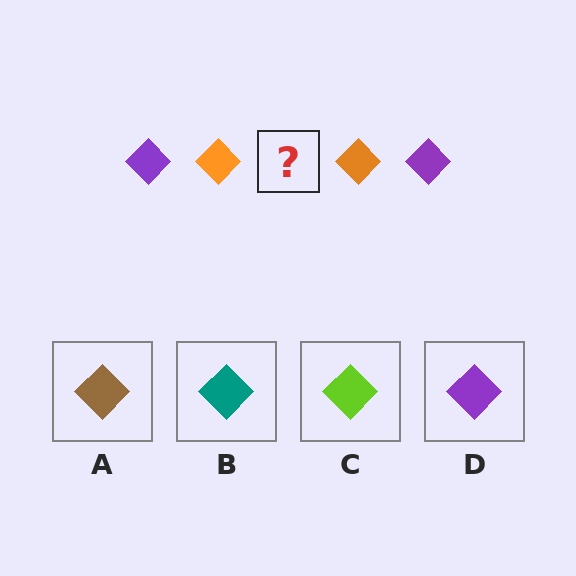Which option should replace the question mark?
Option D.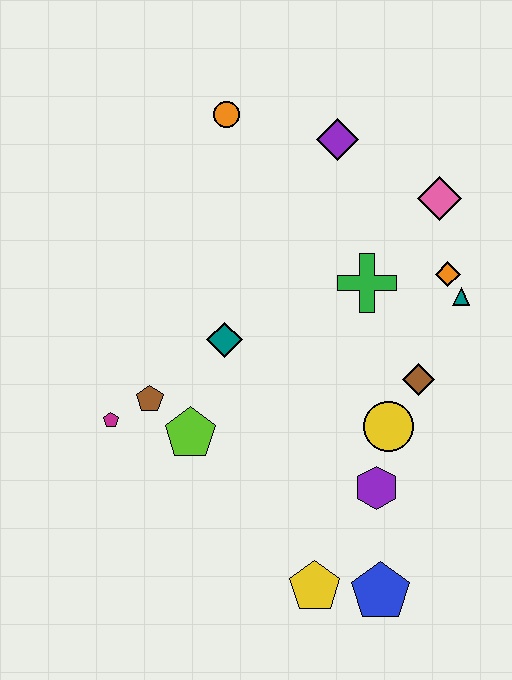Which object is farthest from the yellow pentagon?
The orange circle is farthest from the yellow pentagon.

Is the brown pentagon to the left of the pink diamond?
Yes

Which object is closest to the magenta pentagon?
The brown pentagon is closest to the magenta pentagon.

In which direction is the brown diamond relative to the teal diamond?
The brown diamond is to the right of the teal diamond.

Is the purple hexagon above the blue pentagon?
Yes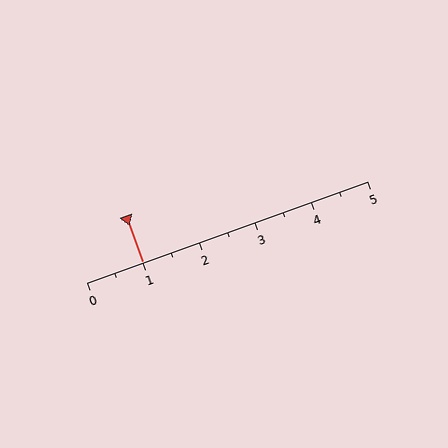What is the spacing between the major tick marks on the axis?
The major ticks are spaced 1 apart.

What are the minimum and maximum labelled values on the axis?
The axis runs from 0 to 5.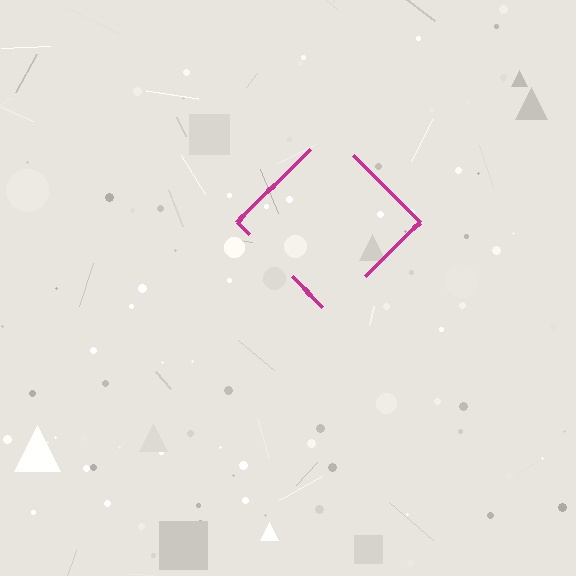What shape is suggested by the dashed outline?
The dashed outline suggests a diamond.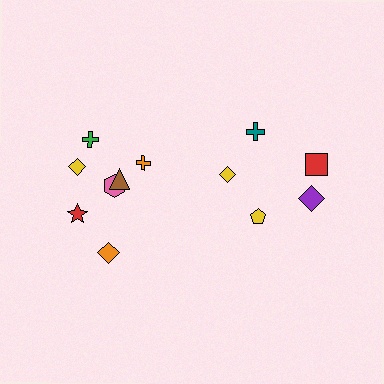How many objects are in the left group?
There are 7 objects.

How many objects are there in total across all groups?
There are 12 objects.